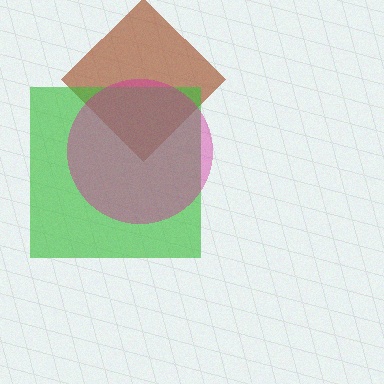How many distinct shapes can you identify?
There are 3 distinct shapes: a brown diamond, a green square, a magenta circle.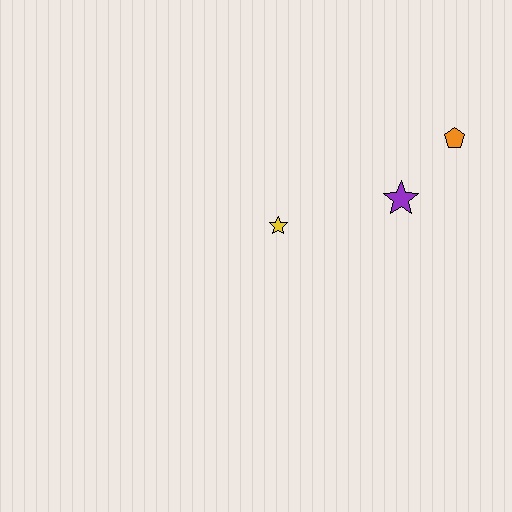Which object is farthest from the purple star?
The yellow star is farthest from the purple star.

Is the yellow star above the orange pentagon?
No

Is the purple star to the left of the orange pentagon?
Yes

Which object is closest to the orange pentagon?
The purple star is closest to the orange pentagon.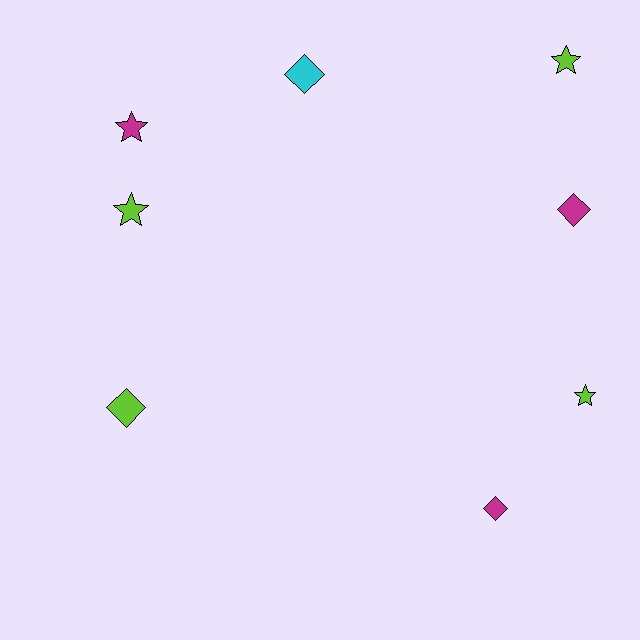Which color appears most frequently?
Lime, with 4 objects.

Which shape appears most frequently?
Star, with 4 objects.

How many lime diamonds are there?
There is 1 lime diamond.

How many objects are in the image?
There are 8 objects.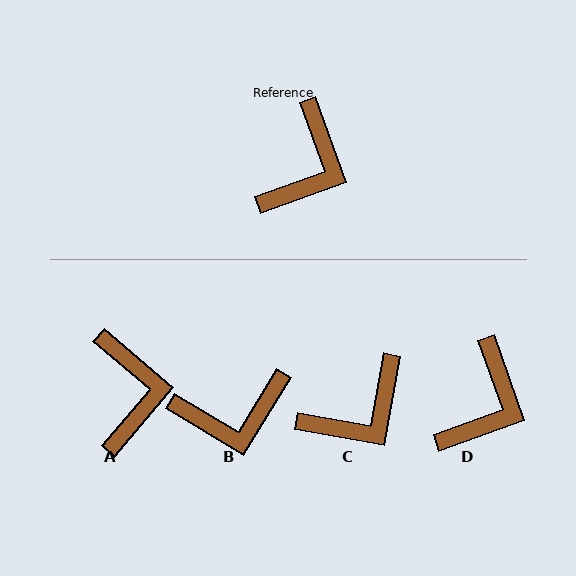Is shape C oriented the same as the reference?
No, it is off by about 30 degrees.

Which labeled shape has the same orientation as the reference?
D.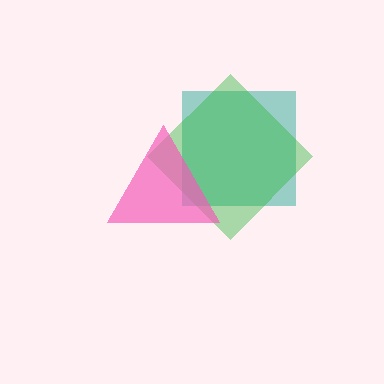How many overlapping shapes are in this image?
There are 3 overlapping shapes in the image.